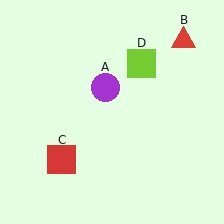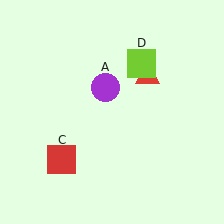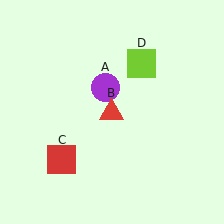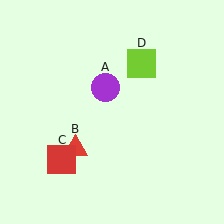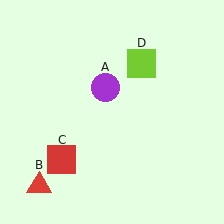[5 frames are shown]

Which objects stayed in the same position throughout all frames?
Purple circle (object A) and red square (object C) and lime square (object D) remained stationary.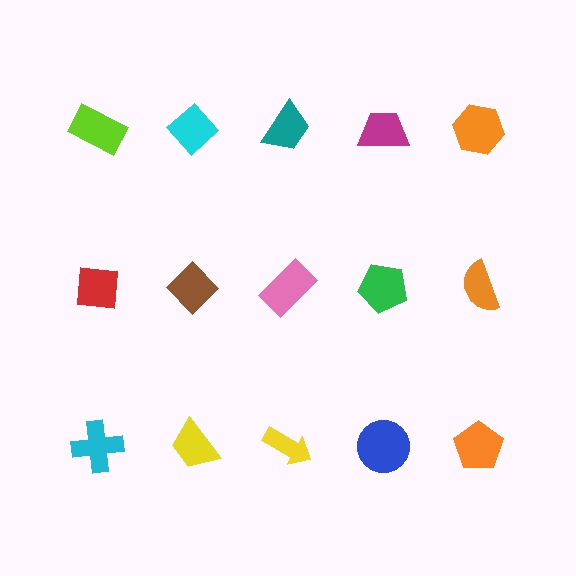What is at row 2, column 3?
A pink rectangle.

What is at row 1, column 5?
An orange hexagon.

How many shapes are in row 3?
5 shapes.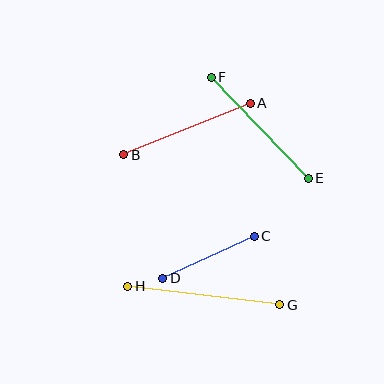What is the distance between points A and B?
The distance is approximately 137 pixels.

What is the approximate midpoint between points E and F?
The midpoint is at approximately (260, 128) pixels.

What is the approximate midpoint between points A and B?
The midpoint is at approximately (187, 129) pixels.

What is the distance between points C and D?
The distance is approximately 101 pixels.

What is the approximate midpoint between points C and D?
The midpoint is at approximately (208, 257) pixels.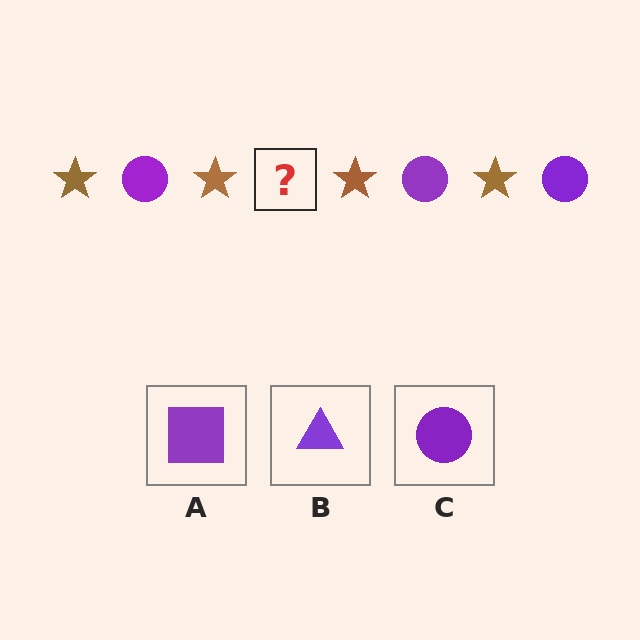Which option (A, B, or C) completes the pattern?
C.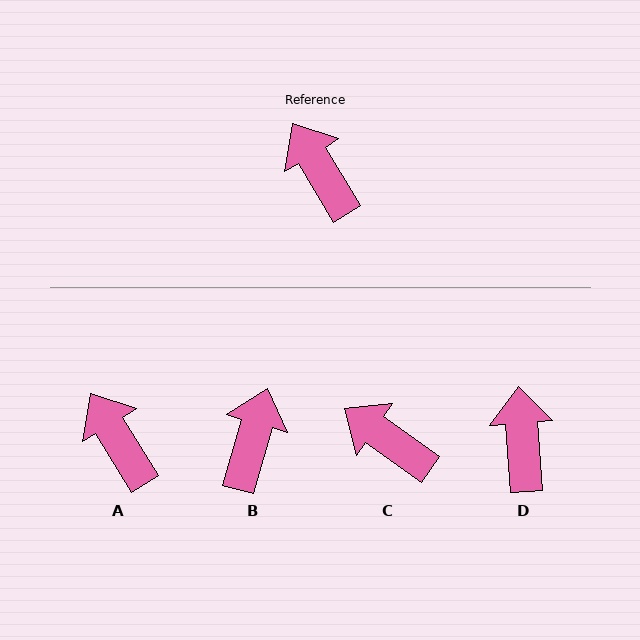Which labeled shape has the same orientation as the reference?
A.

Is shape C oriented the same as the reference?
No, it is off by about 24 degrees.